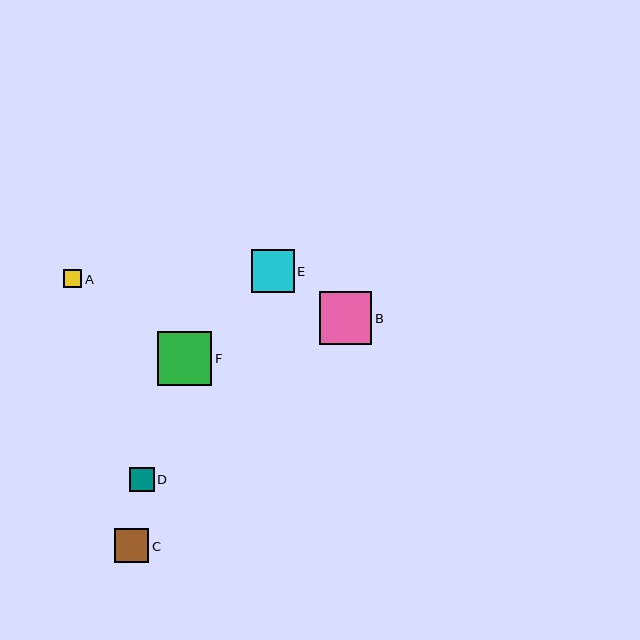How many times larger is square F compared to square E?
Square F is approximately 1.3 times the size of square E.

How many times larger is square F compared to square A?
Square F is approximately 3.0 times the size of square A.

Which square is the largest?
Square F is the largest with a size of approximately 54 pixels.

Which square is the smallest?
Square A is the smallest with a size of approximately 18 pixels.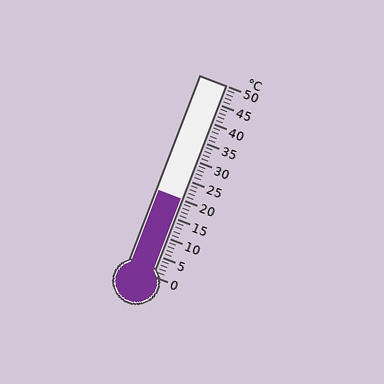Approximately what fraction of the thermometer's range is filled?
The thermometer is filled to approximately 40% of its range.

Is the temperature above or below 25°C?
The temperature is below 25°C.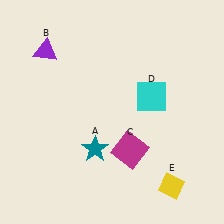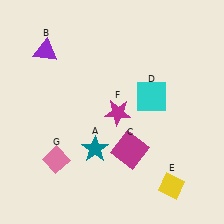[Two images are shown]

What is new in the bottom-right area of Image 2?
A magenta star (F) was added in the bottom-right area of Image 2.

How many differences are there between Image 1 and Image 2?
There are 2 differences between the two images.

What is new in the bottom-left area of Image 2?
A pink diamond (G) was added in the bottom-left area of Image 2.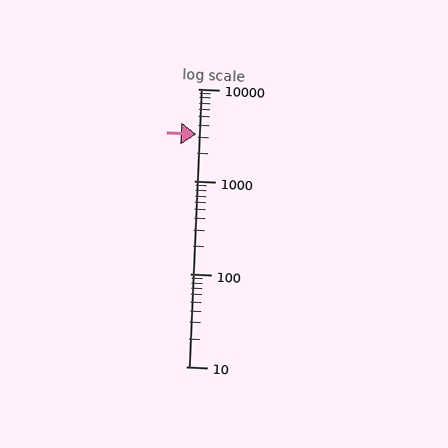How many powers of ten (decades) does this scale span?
The scale spans 3 decades, from 10 to 10000.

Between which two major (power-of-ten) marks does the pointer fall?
The pointer is between 1000 and 10000.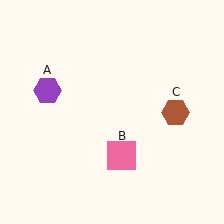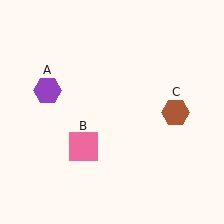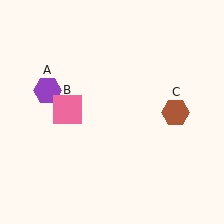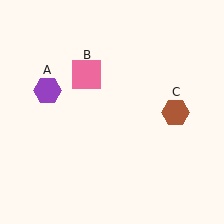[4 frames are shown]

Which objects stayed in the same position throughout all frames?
Purple hexagon (object A) and brown hexagon (object C) remained stationary.